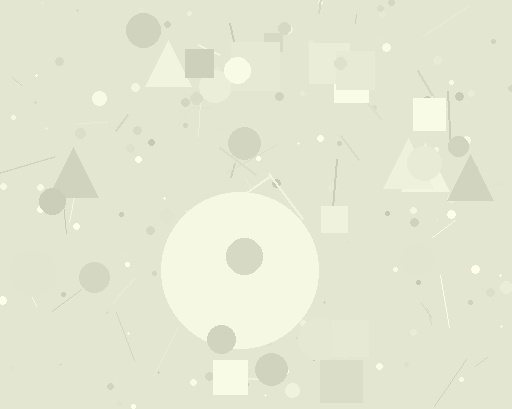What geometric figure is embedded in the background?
A circle is embedded in the background.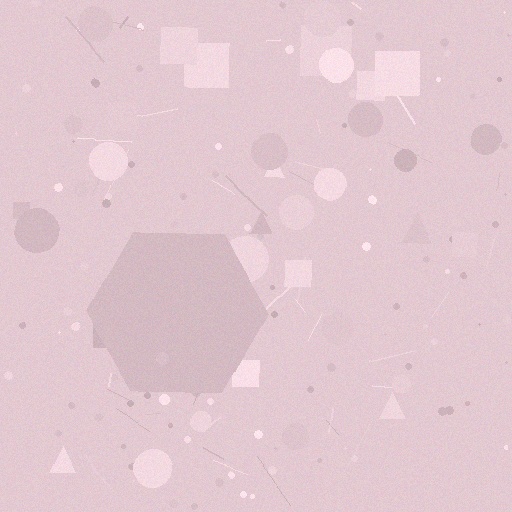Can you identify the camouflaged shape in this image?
The camouflaged shape is a hexagon.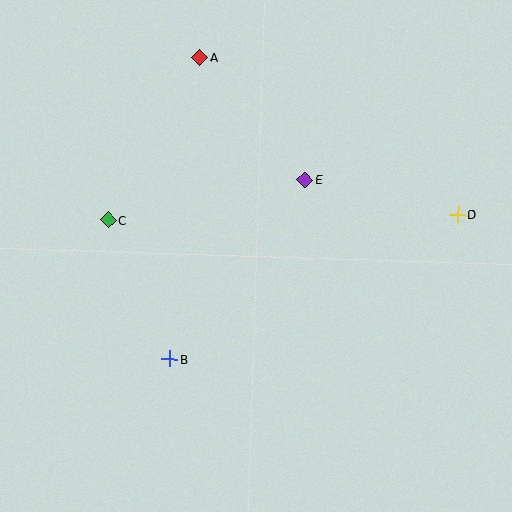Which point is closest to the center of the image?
Point E at (305, 180) is closest to the center.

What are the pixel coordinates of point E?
Point E is at (305, 180).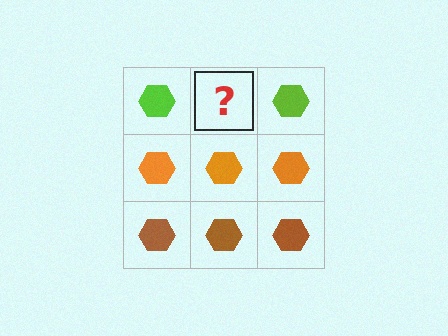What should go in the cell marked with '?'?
The missing cell should contain a lime hexagon.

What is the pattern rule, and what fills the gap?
The rule is that each row has a consistent color. The gap should be filled with a lime hexagon.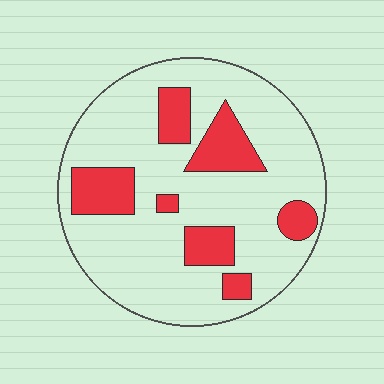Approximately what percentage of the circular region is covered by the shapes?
Approximately 20%.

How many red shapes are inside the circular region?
7.